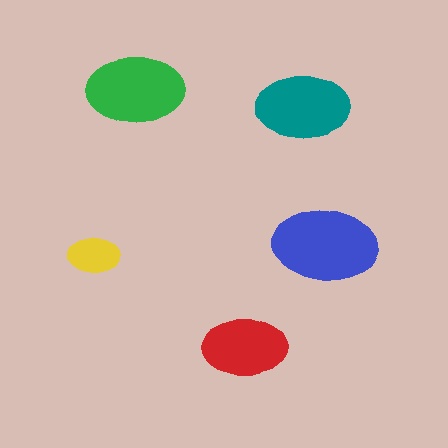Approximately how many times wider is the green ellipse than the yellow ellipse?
About 2 times wider.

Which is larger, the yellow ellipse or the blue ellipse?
The blue one.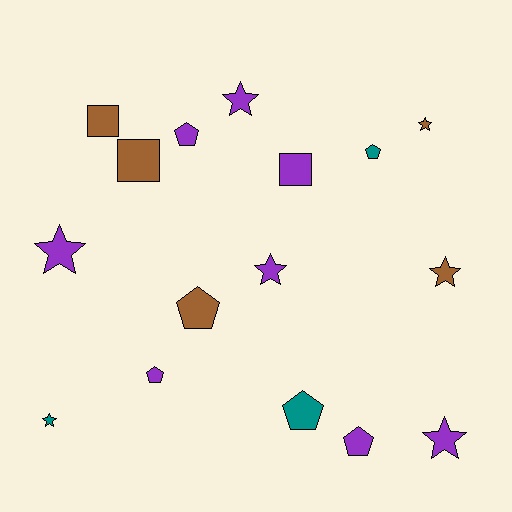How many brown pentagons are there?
There is 1 brown pentagon.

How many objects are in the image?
There are 16 objects.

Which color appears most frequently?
Purple, with 8 objects.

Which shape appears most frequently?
Star, with 7 objects.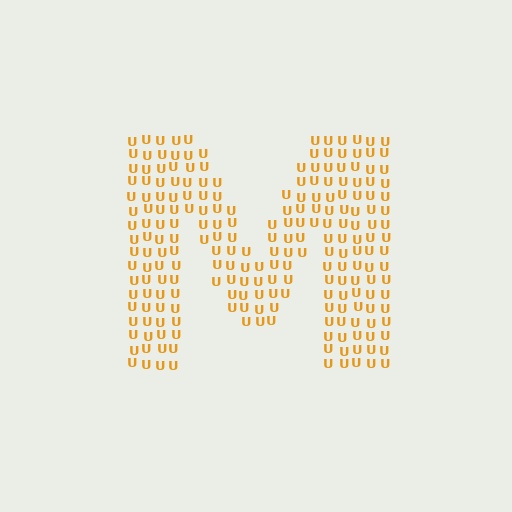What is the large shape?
The large shape is the letter M.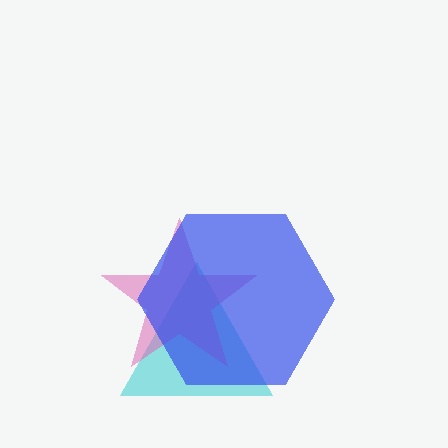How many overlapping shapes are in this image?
There are 3 overlapping shapes in the image.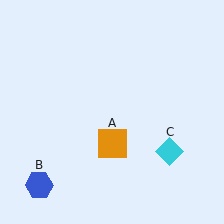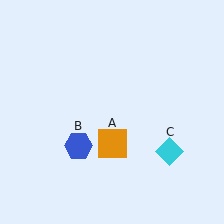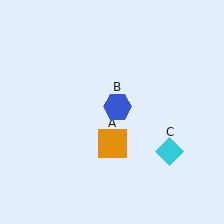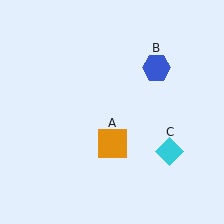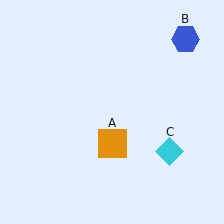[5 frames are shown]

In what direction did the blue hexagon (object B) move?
The blue hexagon (object B) moved up and to the right.